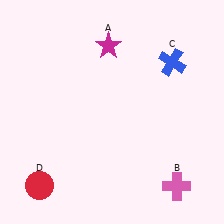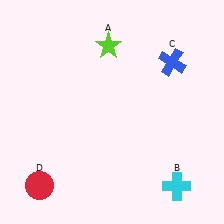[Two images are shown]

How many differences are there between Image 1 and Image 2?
There are 2 differences between the two images.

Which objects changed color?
A changed from magenta to lime. B changed from pink to cyan.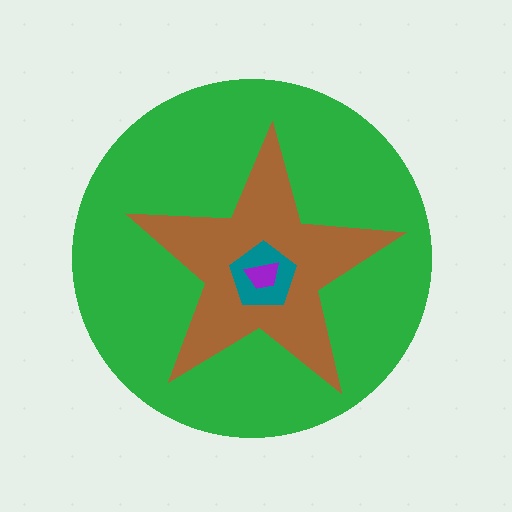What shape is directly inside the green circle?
The brown star.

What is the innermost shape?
The purple trapezoid.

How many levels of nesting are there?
4.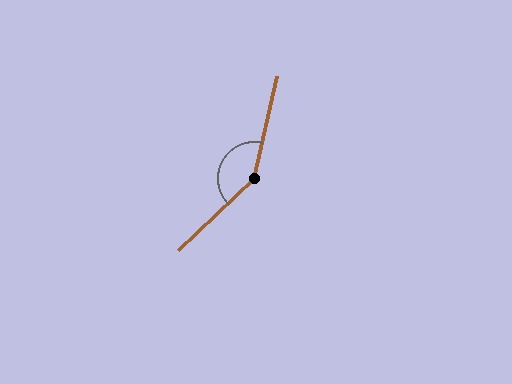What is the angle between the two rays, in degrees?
Approximately 146 degrees.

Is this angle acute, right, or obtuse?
It is obtuse.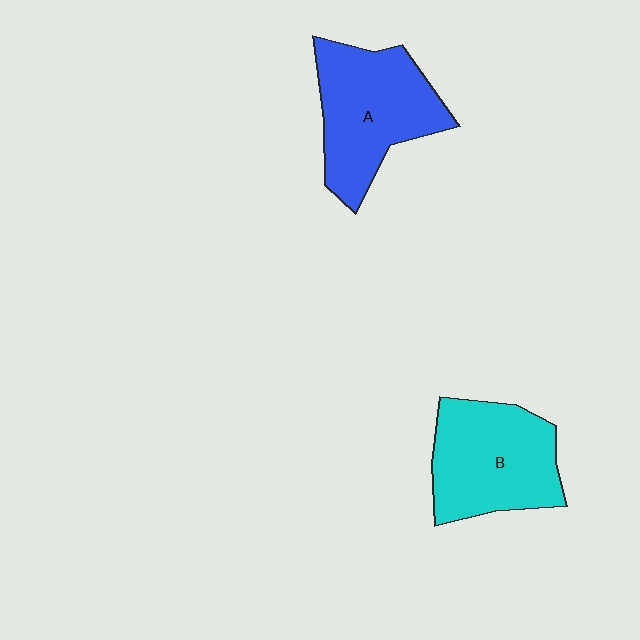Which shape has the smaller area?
Shape B (cyan).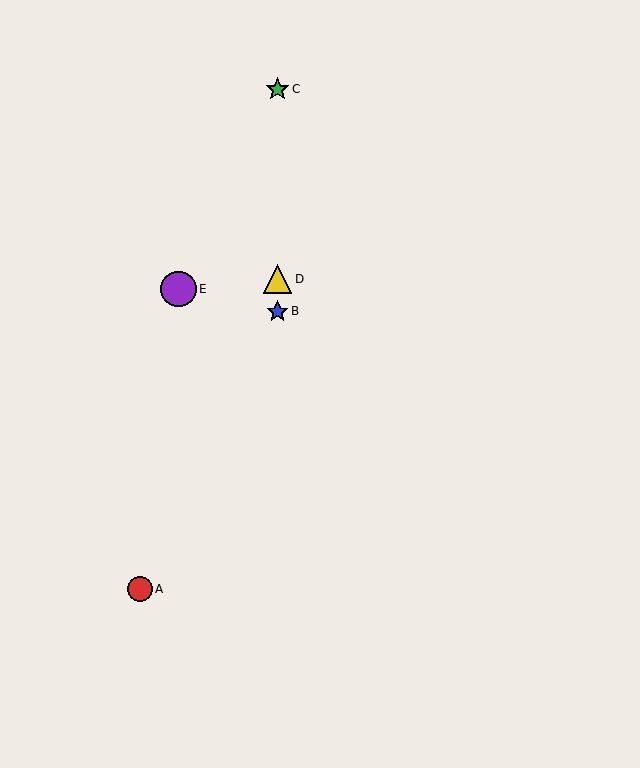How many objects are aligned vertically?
3 objects (B, C, D) are aligned vertically.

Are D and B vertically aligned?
Yes, both are at x≈278.